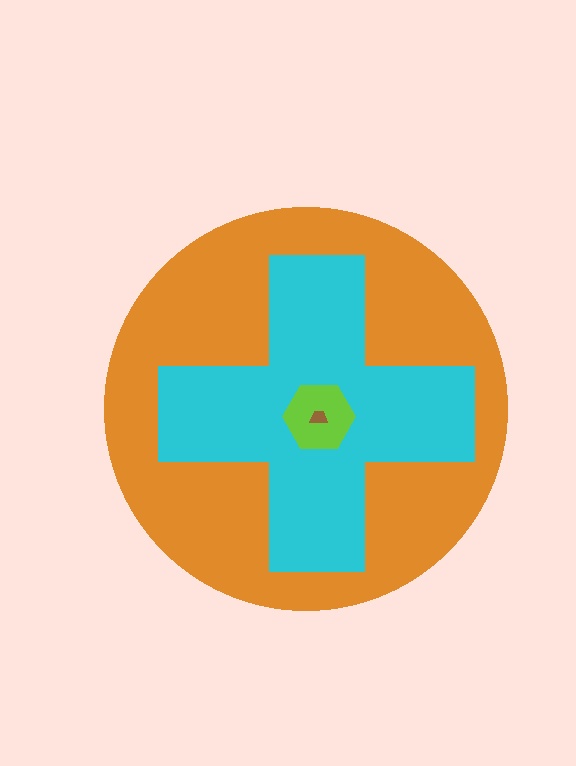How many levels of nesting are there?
4.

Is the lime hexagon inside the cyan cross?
Yes.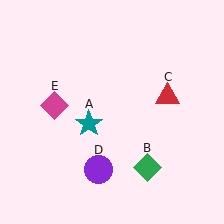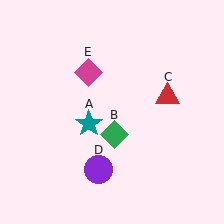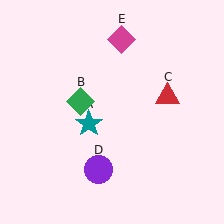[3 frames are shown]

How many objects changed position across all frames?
2 objects changed position: green diamond (object B), magenta diamond (object E).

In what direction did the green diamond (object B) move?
The green diamond (object B) moved up and to the left.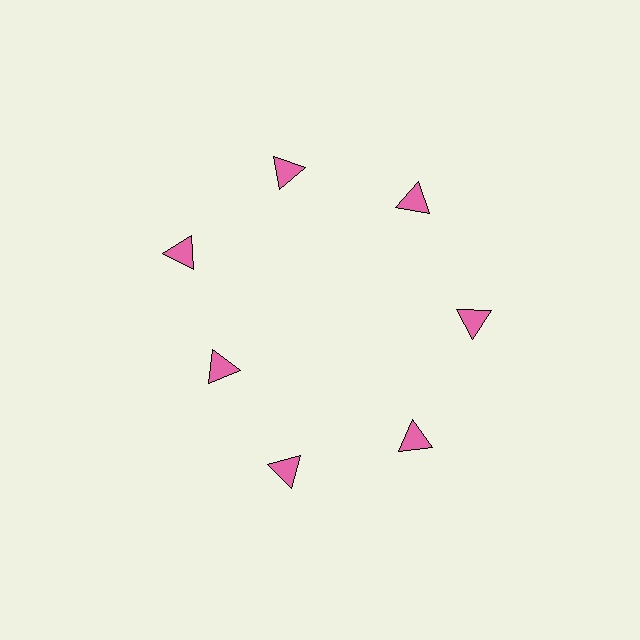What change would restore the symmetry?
The symmetry would be restored by moving it outward, back onto the ring so that all 7 triangles sit at equal angles and equal distance from the center.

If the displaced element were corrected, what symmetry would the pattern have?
It would have 7-fold rotational symmetry — the pattern would map onto itself every 51 degrees.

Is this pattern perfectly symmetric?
No. The 7 pink triangles are arranged in a ring, but one element near the 8 o'clock position is pulled inward toward the center, breaking the 7-fold rotational symmetry.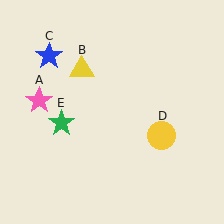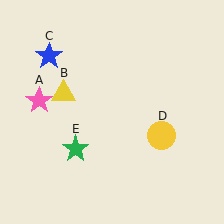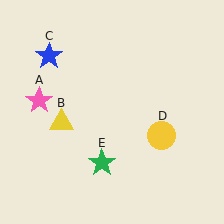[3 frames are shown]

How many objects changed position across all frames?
2 objects changed position: yellow triangle (object B), green star (object E).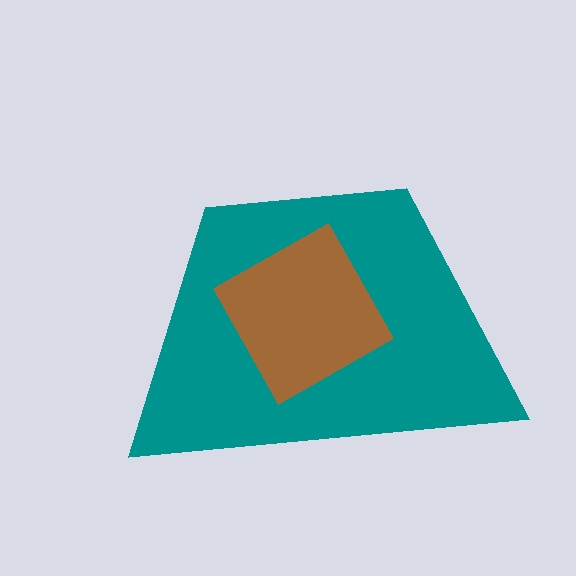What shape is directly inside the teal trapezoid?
The brown square.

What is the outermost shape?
The teal trapezoid.